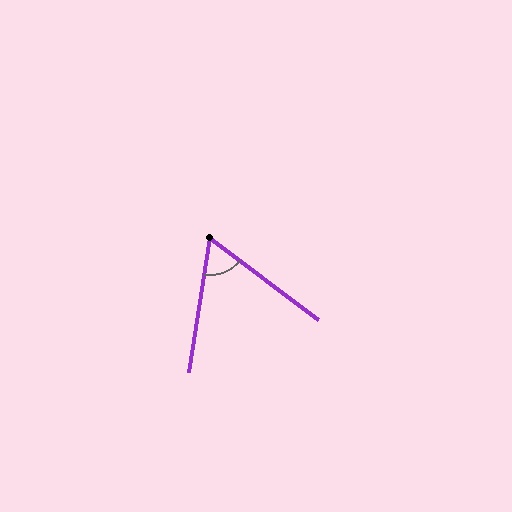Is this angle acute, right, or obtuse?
It is acute.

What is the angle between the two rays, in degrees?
Approximately 62 degrees.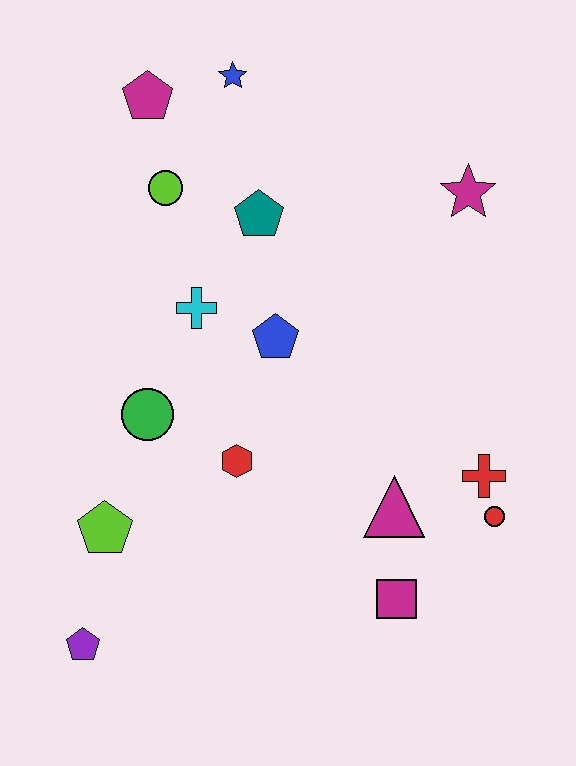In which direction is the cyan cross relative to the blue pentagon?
The cyan cross is to the left of the blue pentagon.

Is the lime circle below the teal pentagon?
No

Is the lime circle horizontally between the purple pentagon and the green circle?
No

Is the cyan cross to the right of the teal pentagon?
No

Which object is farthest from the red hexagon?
The blue star is farthest from the red hexagon.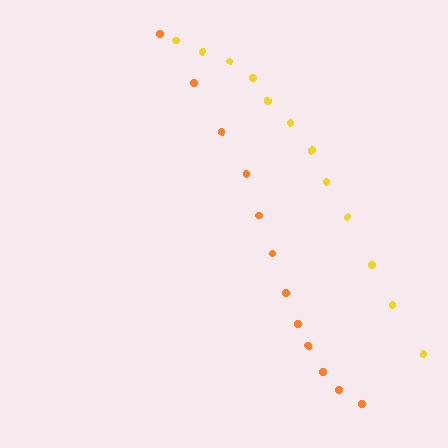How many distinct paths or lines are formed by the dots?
There are 2 distinct paths.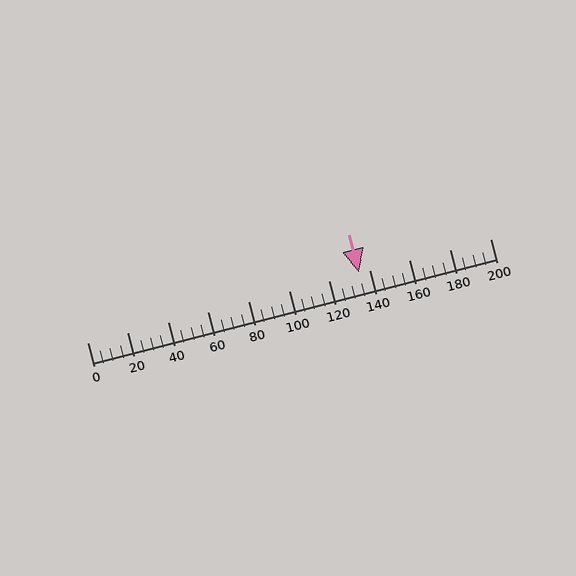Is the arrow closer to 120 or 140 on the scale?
The arrow is closer to 140.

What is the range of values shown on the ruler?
The ruler shows values from 0 to 200.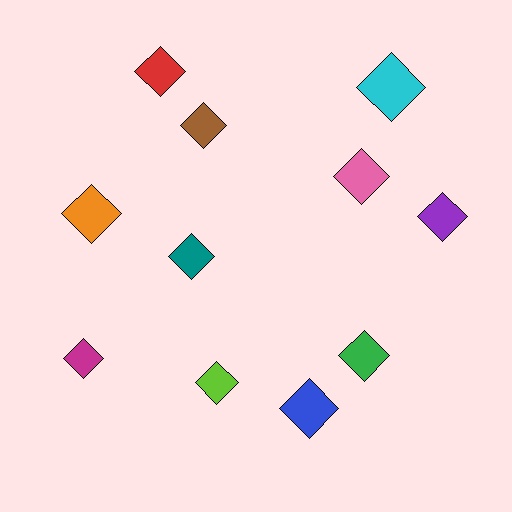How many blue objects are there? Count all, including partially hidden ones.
There is 1 blue object.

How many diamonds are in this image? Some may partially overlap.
There are 11 diamonds.